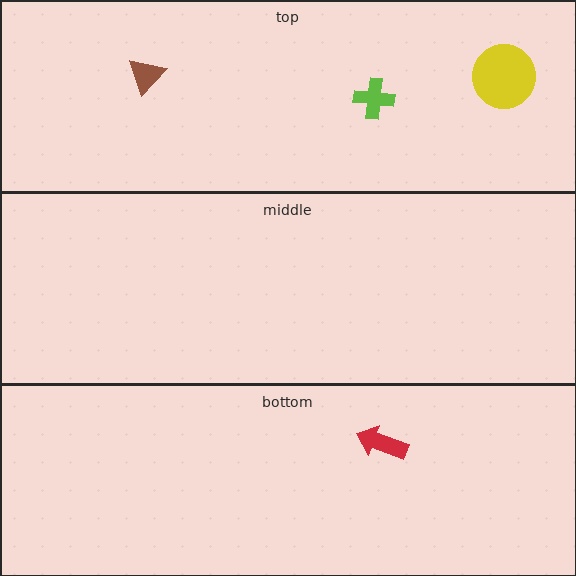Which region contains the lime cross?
The top region.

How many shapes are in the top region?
3.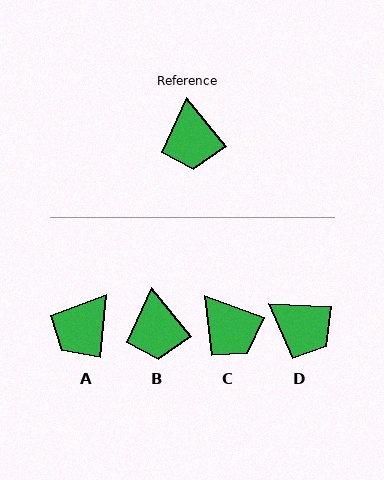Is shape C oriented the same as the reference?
No, it is off by about 31 degrees.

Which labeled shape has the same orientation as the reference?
B.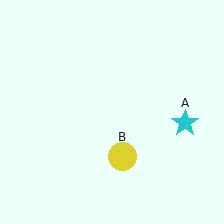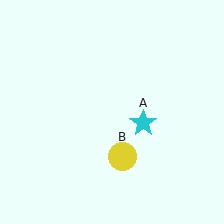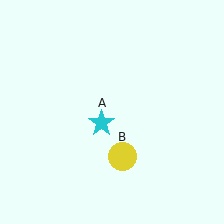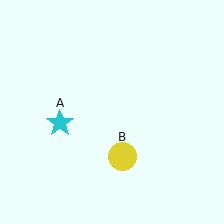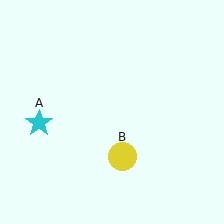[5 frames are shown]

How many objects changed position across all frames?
1 object changed position: cyan star (object A).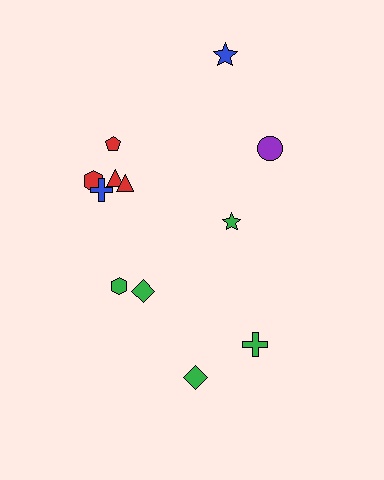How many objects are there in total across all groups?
There are 12 objects.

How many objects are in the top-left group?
There are 5 objects.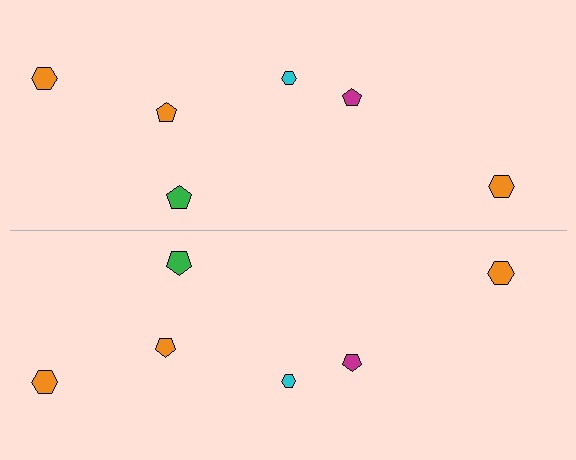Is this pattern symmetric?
Yes, this pattern has bilateral (reflection) symmetry.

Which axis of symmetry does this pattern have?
The pattern has a horizontal axis of symmetry running through the center of the image.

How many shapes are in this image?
There are 12 shapes in this image.